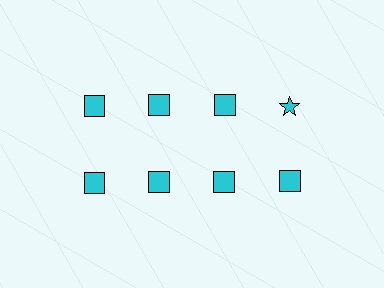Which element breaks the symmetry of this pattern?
The cyan star in the top row, second from right column breaks the symmetry. All other shapes are cyan squares.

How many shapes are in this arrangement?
There are 8 shapes arranged in a grid pattern.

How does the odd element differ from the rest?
It has a different shape: star instead of square.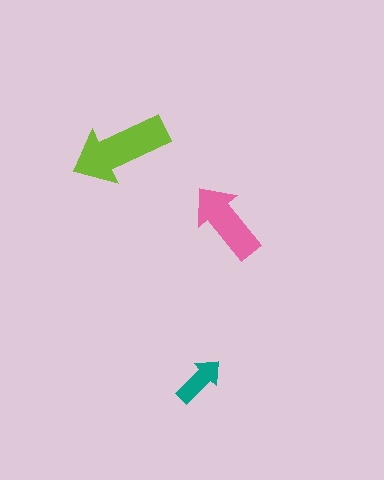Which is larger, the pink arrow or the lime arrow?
The lime one.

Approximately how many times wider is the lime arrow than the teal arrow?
About 2 times wider.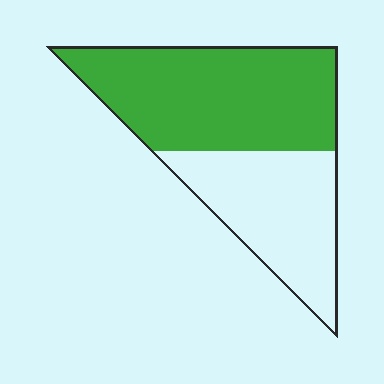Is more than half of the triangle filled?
Yes.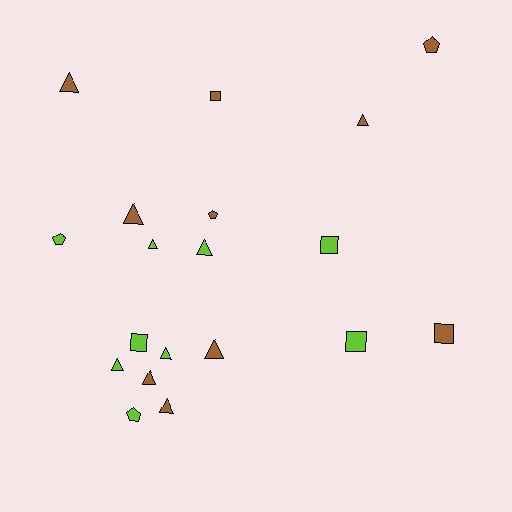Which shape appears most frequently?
Triangle, with 10 objects.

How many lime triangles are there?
There are 4 lime triangles.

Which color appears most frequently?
Brown, with 10 objects.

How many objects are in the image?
There are 19 objects.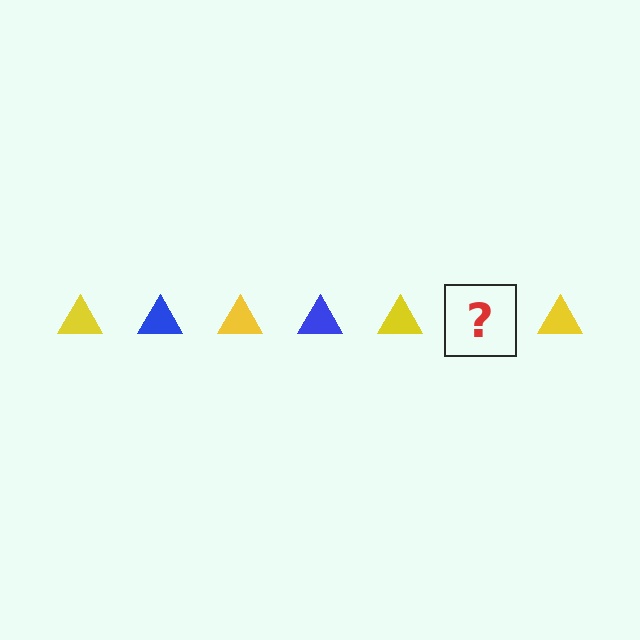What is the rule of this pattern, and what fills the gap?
The rule is that the pattern cycles through yellow, blue triangles. The gap should be filled with a blue triangle.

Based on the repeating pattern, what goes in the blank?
The blank should be a blue triangle.